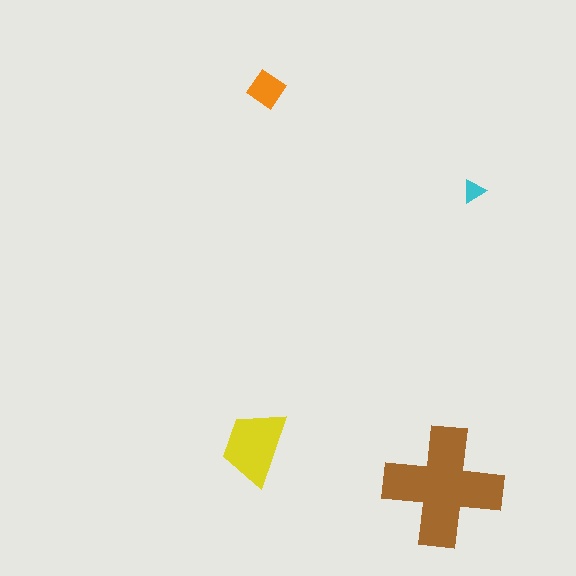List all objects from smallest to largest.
The cyan triangle, the orange diamond, the yellow trapezoid, the brown cross.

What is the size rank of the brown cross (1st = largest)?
1st.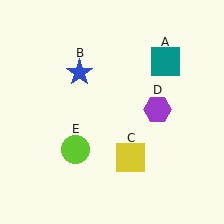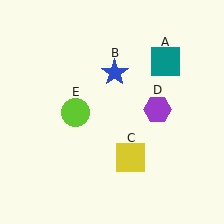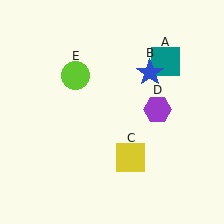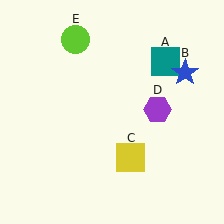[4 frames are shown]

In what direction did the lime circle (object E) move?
The lime circle (object E) moved up.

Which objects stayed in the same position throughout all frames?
Teal square (object A) and yellow square (object C) and purple hexagon (object D) remained stationary.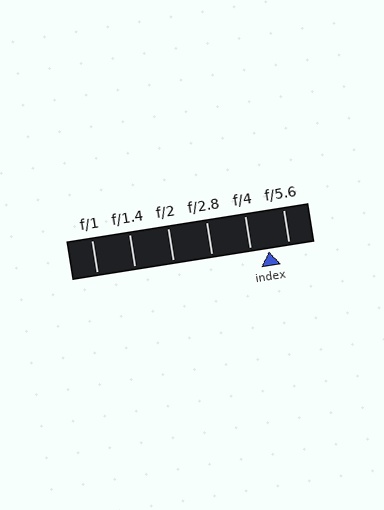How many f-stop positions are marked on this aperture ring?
There are 6 f-stop positions marked.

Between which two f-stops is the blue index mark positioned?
The index mark is between f/4 and f/5.6.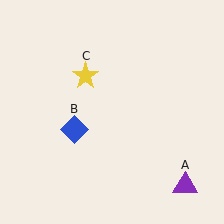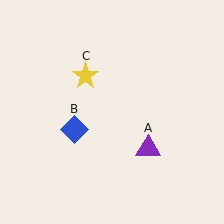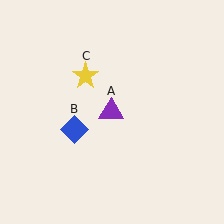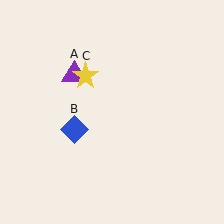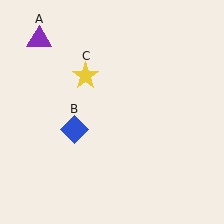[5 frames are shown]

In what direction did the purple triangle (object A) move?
The purple triangle (object A) moved up and to the left.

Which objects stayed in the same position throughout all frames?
Blue diamond (object B) and yellow star (object C) remained stationary.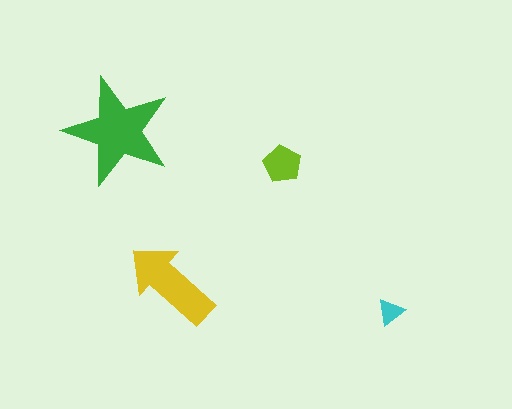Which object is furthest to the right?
The cyan triangle is rightmost.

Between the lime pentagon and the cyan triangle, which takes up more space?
The lime pentagon.